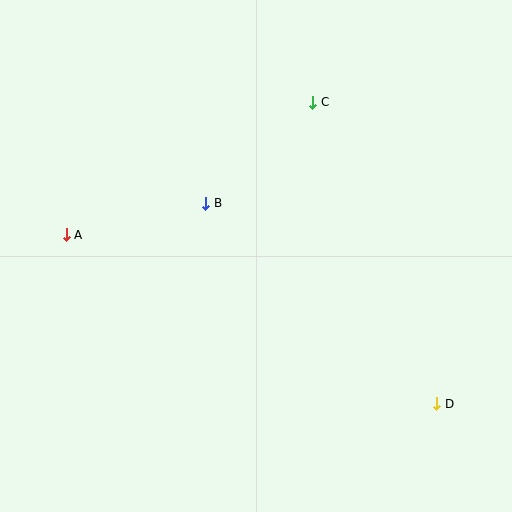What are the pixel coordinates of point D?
Point D is at (437, 404).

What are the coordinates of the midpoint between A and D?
The midpoint between A and D is at (252, 319).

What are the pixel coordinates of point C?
Point C is at (313, 102).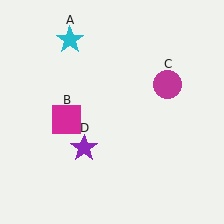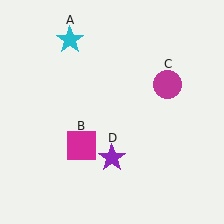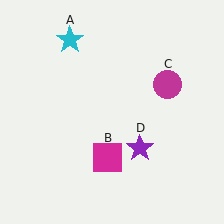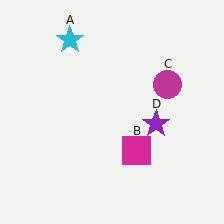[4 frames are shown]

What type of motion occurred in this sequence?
The magenta square (object B), purple star (object D) rotated counterclockwise around the center of the scene.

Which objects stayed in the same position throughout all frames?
Cyan star (object A) and magenta circle (object C) remained stationary.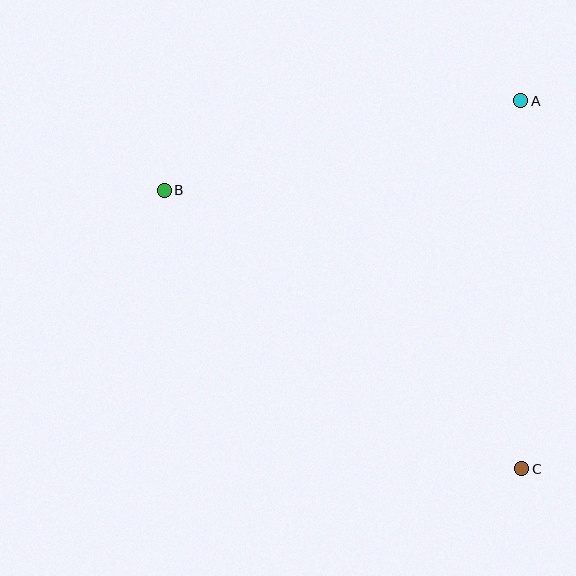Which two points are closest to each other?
Points A and B are closest to each other.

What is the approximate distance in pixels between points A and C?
The distance between A and C is approximately 368 pixels.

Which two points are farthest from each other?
Points B and C are farthest from each other.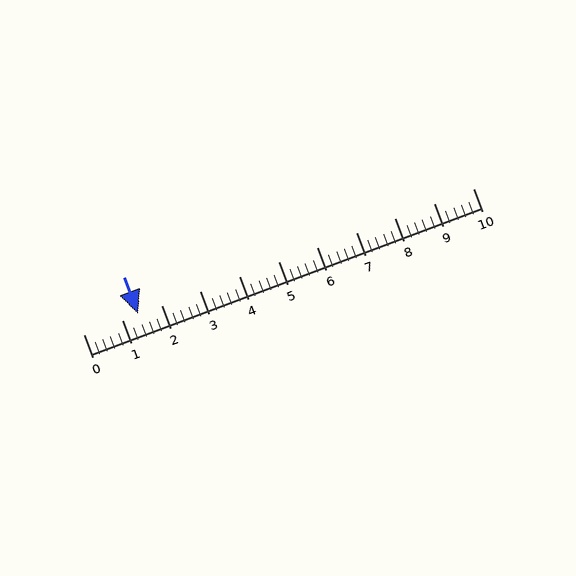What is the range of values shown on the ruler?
The ruler shows values from 0 to 10.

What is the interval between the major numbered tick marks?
The major tick marks are spaced 1 units apart.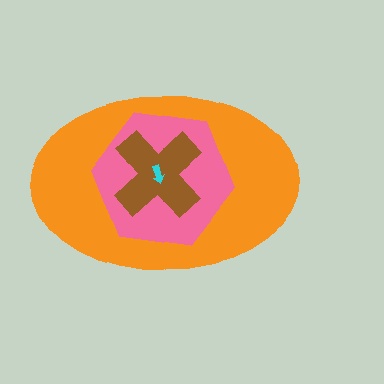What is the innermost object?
The cyan arrow.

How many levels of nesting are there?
4.